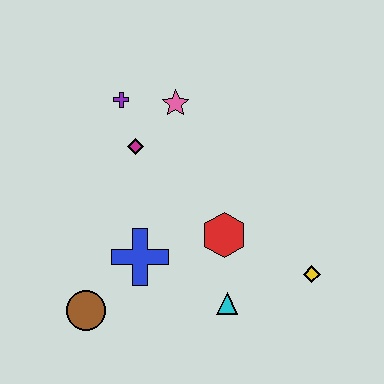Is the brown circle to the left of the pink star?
Yes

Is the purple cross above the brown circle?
Yes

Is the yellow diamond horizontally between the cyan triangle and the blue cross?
No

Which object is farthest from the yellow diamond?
The purple cross is farthest from the yellow diamond.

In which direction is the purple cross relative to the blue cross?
The purple cross is above the blue cross.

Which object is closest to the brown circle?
The blue cross is closest to the brown circle.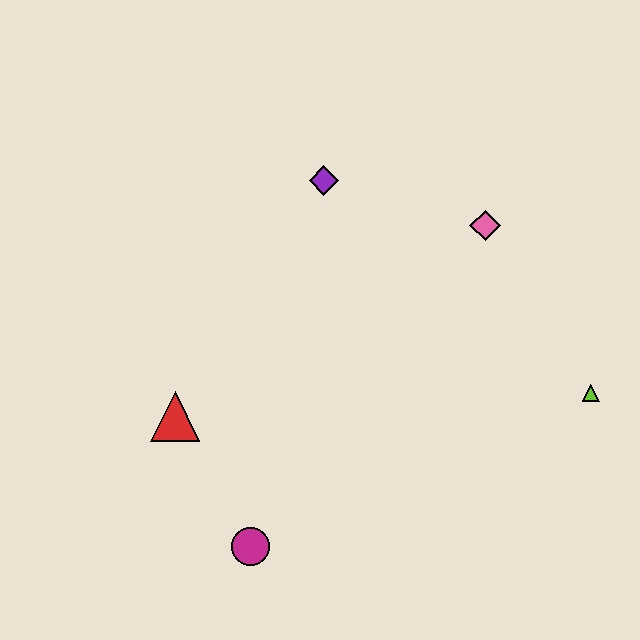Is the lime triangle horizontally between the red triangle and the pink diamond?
No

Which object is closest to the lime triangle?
The pink diamond is closest to the lime triangle.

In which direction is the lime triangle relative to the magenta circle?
The lime triangle is to the right of the magenta circle.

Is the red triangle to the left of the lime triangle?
Yes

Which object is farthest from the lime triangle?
The red triangle is farthest from the lime triangle.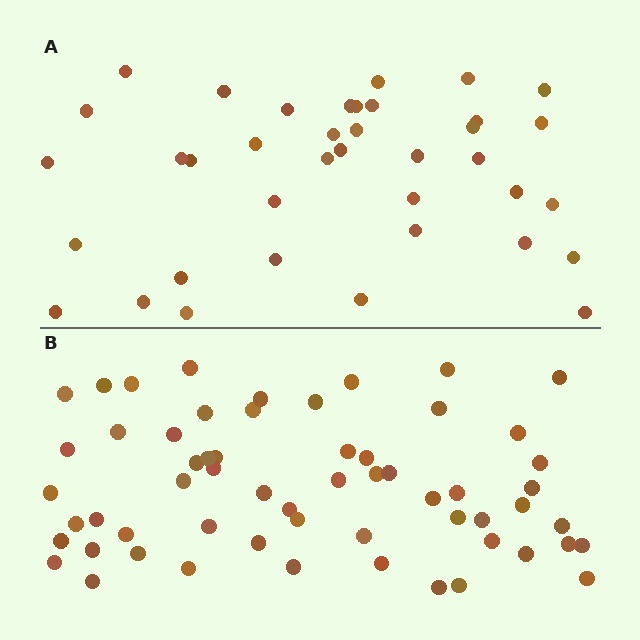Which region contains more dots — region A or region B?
Region B (the bottom region) has more dots.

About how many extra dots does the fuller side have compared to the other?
Region B has approximately 20 more dots than region A.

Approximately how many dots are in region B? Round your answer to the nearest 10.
About 60 dots. (The exact count is 59, which rounds to 60.)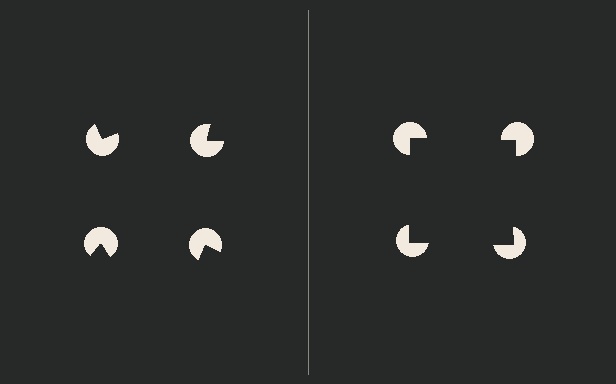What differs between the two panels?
The pac-man discs are positioned identically on both sides; only the wedge orientations differ. On the right they align to a square; on the left they are misaligned.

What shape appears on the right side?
An illusory square.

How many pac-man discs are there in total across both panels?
8 — 4 on each side.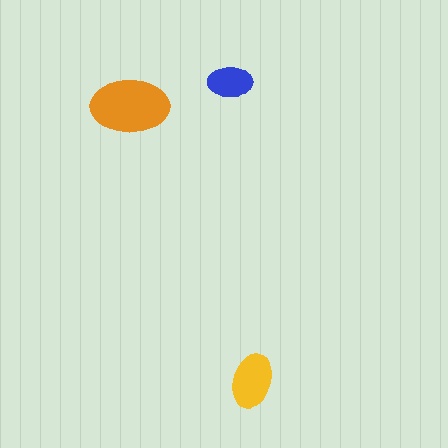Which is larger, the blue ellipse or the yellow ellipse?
The yellow one.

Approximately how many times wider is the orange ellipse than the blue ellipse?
About 2 times wider.